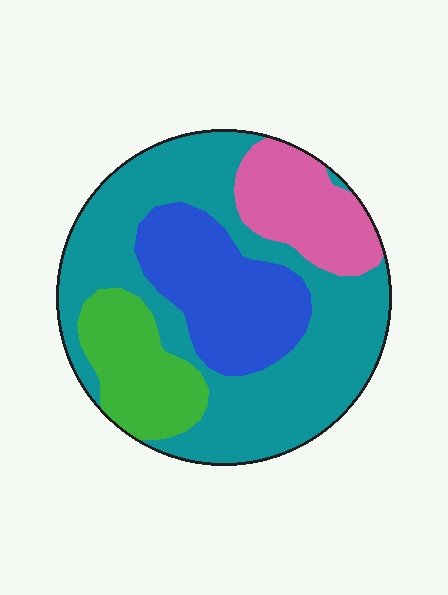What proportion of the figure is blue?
Blue takes up about one fifth (1/5) of the figure.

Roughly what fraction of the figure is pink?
Pink covers 14% of the figure.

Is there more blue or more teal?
Teal.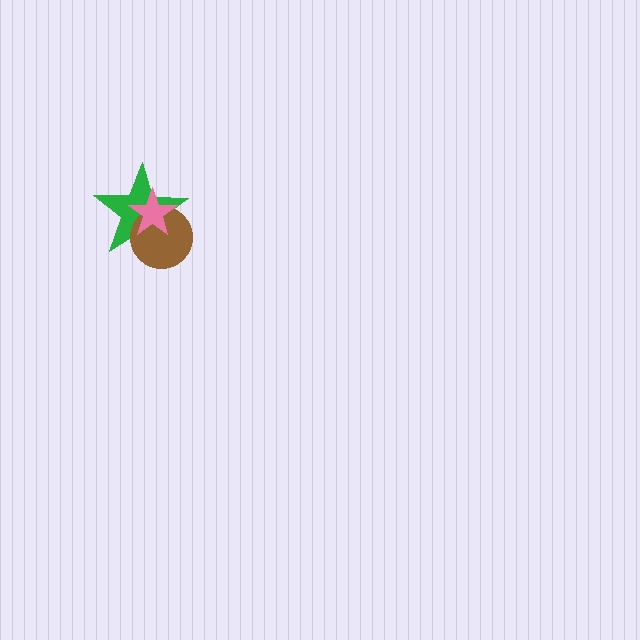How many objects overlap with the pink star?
2 objects overlap with the pink star.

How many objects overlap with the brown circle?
2 objects overlap with the brown circle.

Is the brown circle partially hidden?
Yes, it is partially covered by another shape.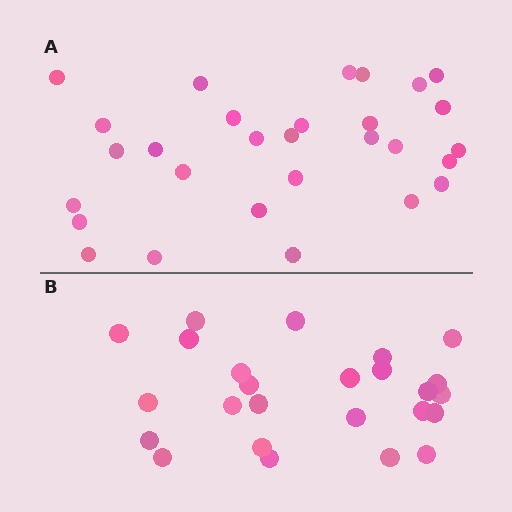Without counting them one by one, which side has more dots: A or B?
Region A (the top region) has more dots.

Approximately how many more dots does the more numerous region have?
Region A has about 4 more dots than region B.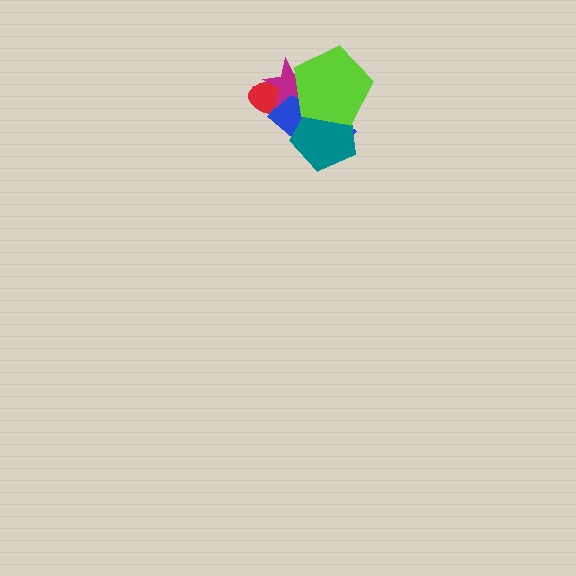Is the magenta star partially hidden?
Yes, it is partially covered by another shape.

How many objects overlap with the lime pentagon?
4 objects overlap with the lime pentagon.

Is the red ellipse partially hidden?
Yes, it is partially covered by another shape.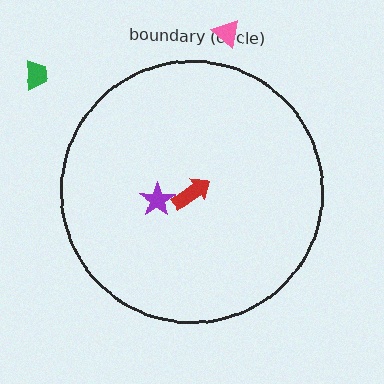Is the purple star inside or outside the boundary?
Inside.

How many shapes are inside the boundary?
2 inside, 2 outside.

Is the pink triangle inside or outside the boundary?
Outside.